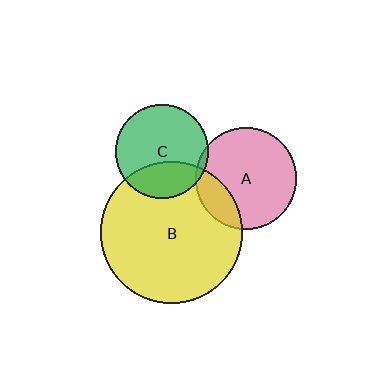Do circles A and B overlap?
Yes.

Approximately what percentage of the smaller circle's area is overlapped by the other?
Approximately 20%.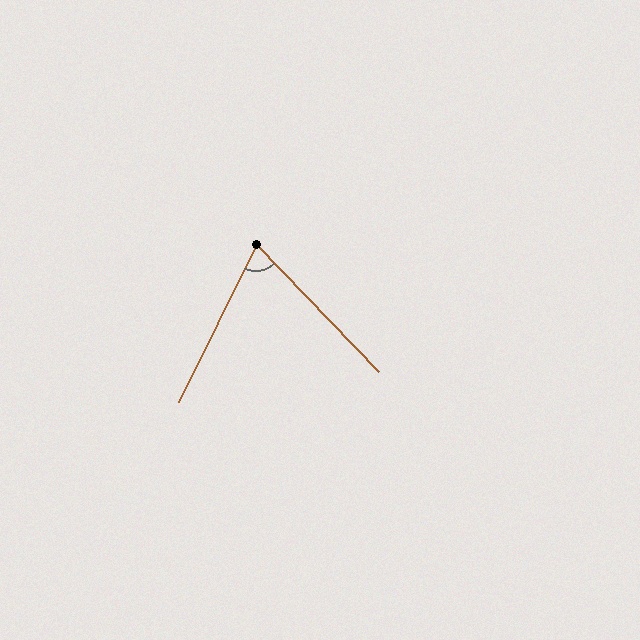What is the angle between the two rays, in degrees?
Approximately 70 degrees.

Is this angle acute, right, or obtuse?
It is acute.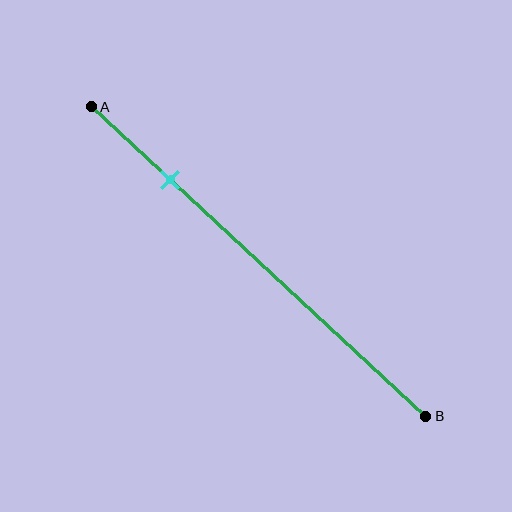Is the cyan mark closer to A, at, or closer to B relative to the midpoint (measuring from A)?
The cyan mark is closer to point A than the midpoint of segment AB.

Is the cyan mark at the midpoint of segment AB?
No, the mark is at about 25% from A, not at the 50% midpoint.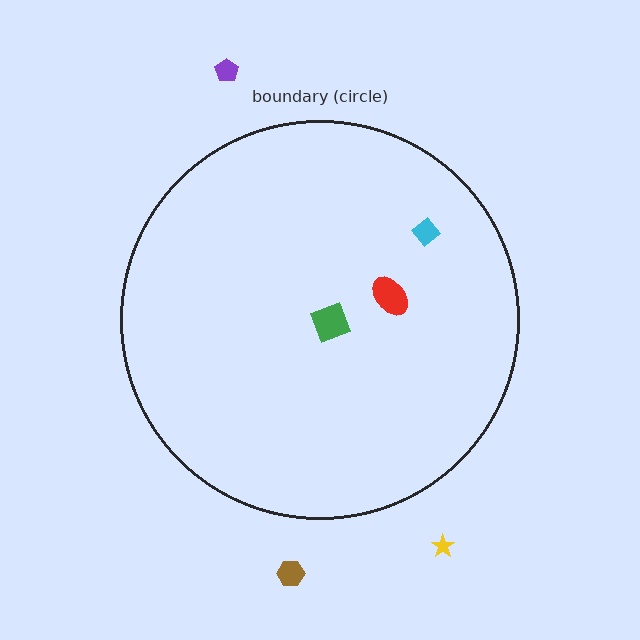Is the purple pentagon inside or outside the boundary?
Outside.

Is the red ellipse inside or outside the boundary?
Inside.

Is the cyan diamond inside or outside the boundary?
Inside.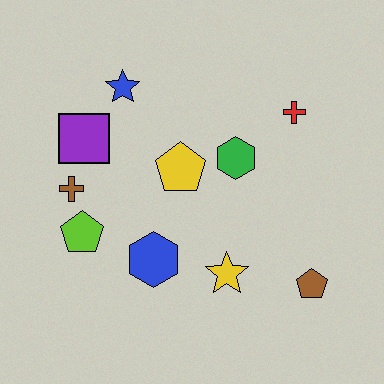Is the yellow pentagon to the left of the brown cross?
No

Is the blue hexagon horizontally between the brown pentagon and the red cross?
No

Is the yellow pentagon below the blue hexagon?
No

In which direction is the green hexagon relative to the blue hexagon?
The green hexagon is above the blue hexagon.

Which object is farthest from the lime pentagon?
The red cross is farthest from the lime pentagon.